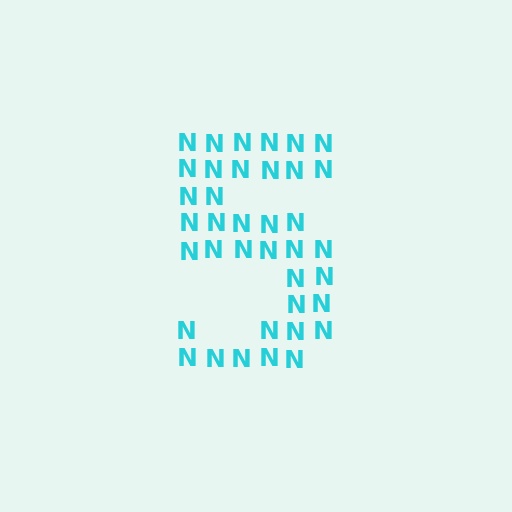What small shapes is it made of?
It is made of small letter N's.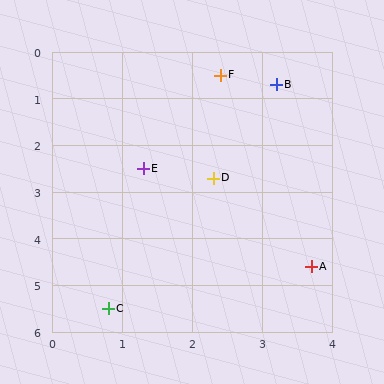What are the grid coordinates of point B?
Point B is at approximately (3.2, 0.7).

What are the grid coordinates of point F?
Point F is at approximately (2.4, 0.5).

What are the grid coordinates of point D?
Point D is at approximately (2.3, 2.7).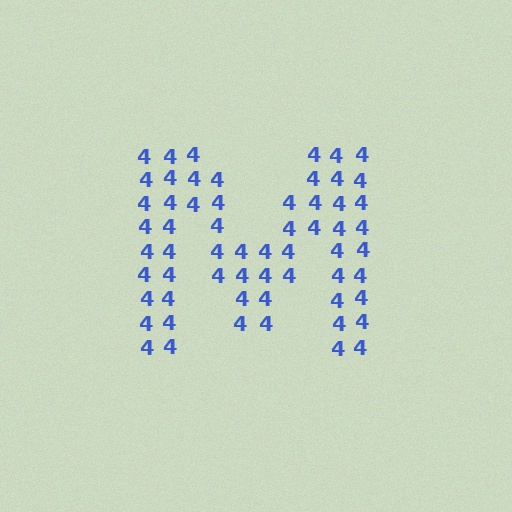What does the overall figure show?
The overall figure shows the letter M.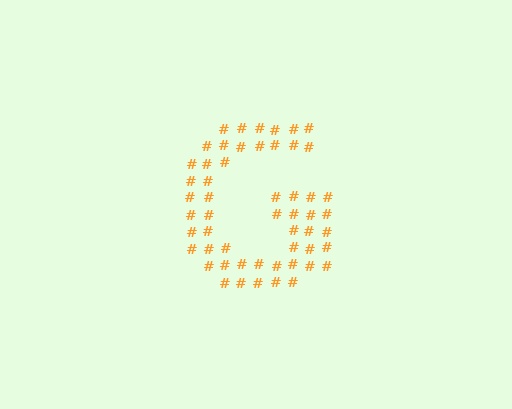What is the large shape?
The large shape is the letter G.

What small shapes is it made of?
It is made of small hash symbols.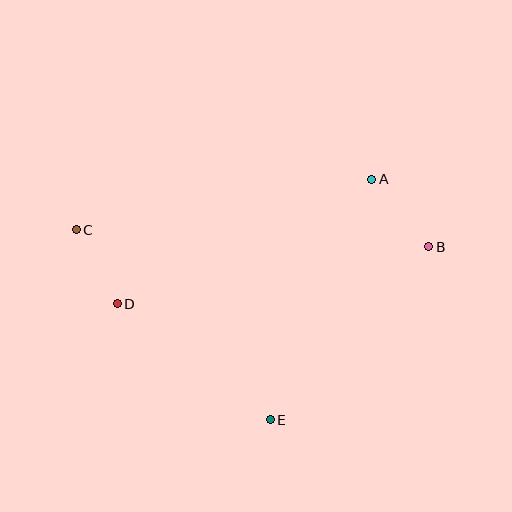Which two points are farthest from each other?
Points B and C are farthest from each other.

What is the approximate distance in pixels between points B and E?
The distance between B and E is approximately 234 pixels.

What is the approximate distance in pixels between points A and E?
The distance between A and E is approximately 261 pixels.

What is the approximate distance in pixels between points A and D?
The distance between A and D is approximately 284 pixels.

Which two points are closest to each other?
Points C and D are closest to each other.